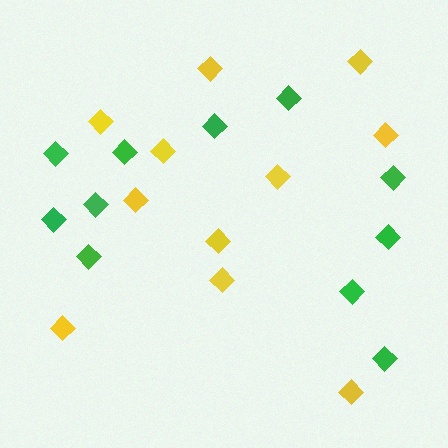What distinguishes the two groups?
There are 2 groups: one group of yellow diamonds (11) and one group of green diamonds (11).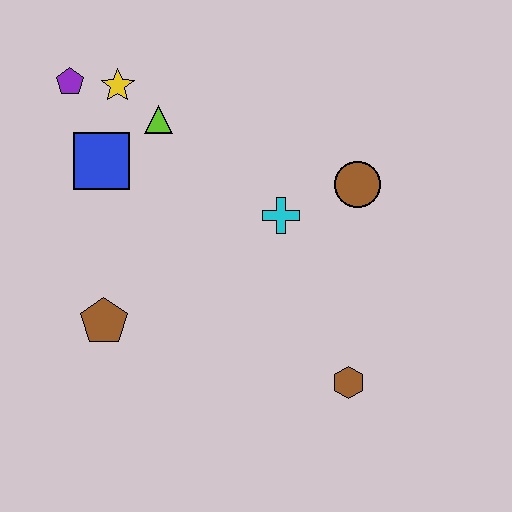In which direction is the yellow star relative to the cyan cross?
The yellow star is to the left of the cyan cross.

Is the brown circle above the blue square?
No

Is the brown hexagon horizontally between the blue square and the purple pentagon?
No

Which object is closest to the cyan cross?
The brown circle is closest to the cyan cross.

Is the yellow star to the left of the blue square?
No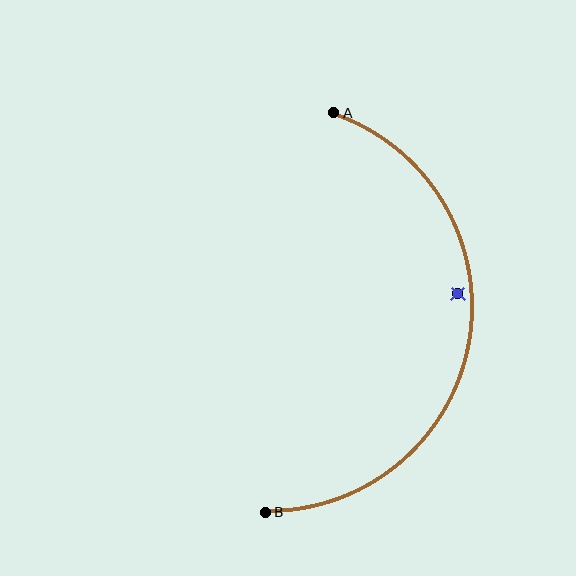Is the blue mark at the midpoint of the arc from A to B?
No — the blue mark does not lie on the arc at all. It sits slightly inside the curve.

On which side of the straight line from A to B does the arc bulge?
The arc bulges to the right of the straight line connecting A and B.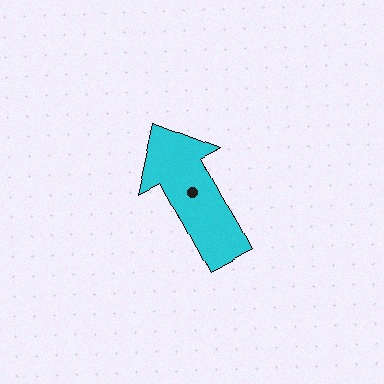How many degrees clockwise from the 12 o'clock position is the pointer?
Approximately 332 degrees.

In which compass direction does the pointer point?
Northwest.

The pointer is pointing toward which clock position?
Roughly 11 o'clock.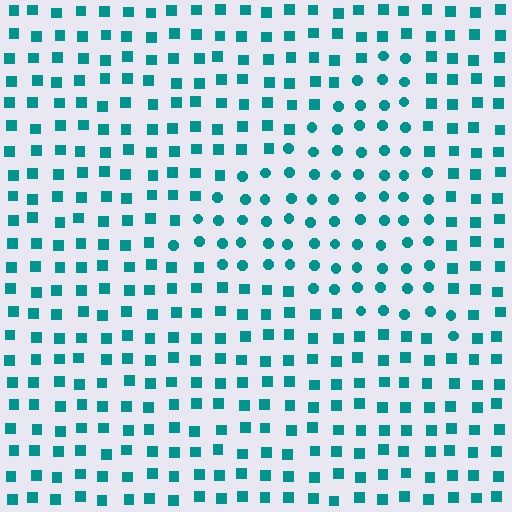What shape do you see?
I see a triangle.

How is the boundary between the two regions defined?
The boundary is defined by a change in element shape: circles inside vs. squares outside. All elements share the same color and spacing.